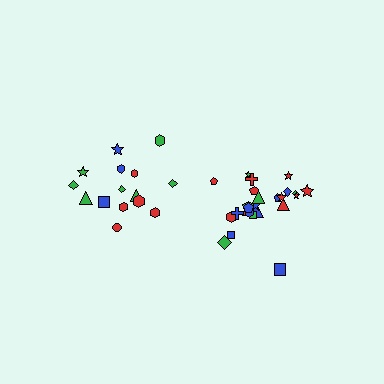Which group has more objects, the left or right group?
The right group.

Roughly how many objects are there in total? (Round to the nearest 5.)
Roughly 40 objects in total.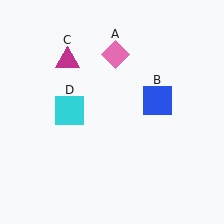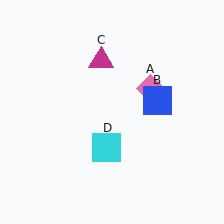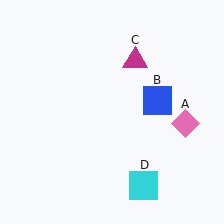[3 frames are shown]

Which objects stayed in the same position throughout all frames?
Blue square (object B) remained stationary.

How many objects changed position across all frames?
3 objects changed position: pink diamond (object A), magenta triangle (object C), cyan square (object D).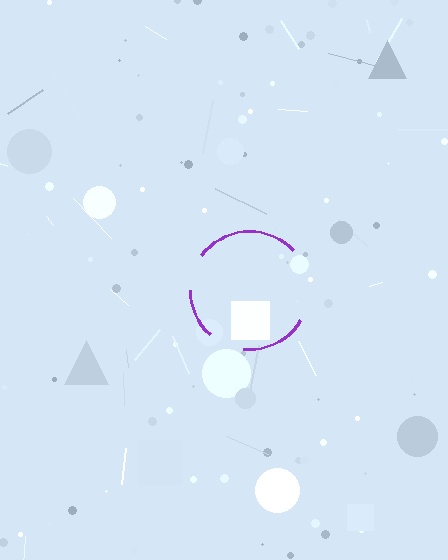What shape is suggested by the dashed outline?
The dashed outline suggests a circle.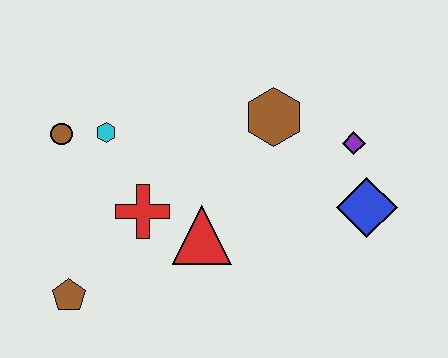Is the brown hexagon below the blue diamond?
No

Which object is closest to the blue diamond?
The purple diamond is closest to the blue diamond.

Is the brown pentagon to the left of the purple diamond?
Yes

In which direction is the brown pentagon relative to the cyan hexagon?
The brown pentagon is below the cyan hexagon.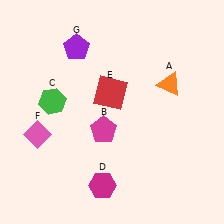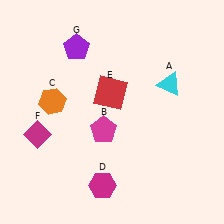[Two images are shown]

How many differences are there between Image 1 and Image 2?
There are 3 differences between the two images.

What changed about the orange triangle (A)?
In Image 1, A is orange. In Image 2, it changed to cyan.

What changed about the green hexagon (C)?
In Image 1, C is green. In Image 2, it changed to orange.